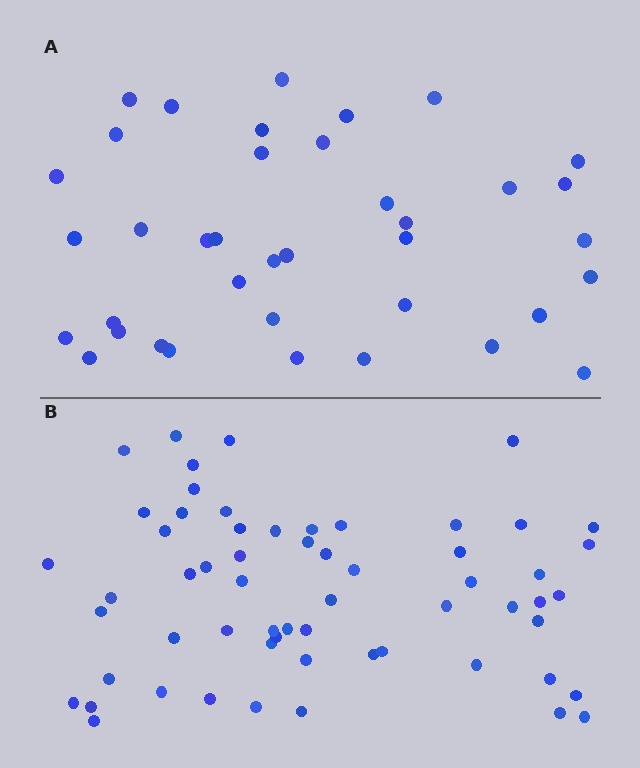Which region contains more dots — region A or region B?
Region B (the bottom region) has more dots.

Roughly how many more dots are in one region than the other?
Region B has approximately 20 more dots than region A.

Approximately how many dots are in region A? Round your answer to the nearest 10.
About 40 dots. (The exact count is 38, which rounds to 40.)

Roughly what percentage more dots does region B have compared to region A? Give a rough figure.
About 60% more.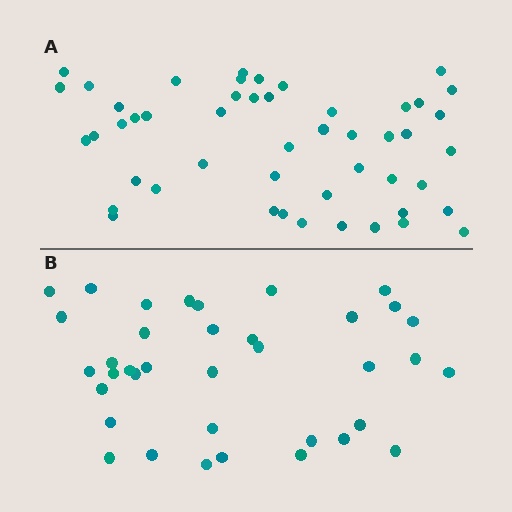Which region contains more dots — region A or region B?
Region A (the top region) has more dots.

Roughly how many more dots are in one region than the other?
Region A has roughly 12 or so more dots than region B.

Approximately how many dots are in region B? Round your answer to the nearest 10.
About 40 dots. (The exact count is 37, which rounds to 40.)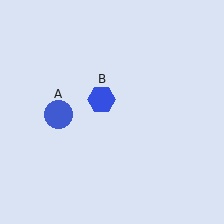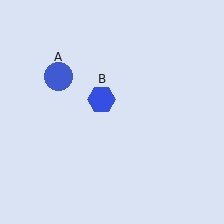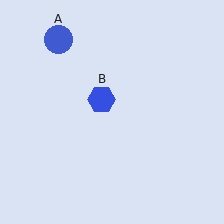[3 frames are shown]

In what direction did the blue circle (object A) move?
The blue circle (object A) moved up.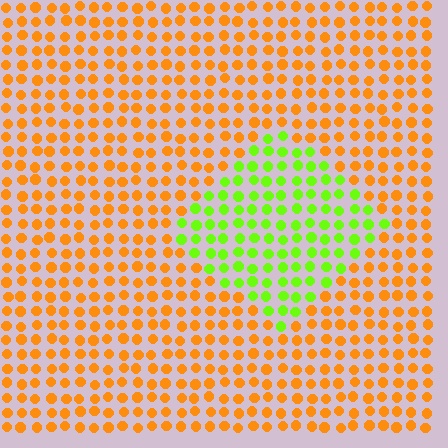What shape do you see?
I see a diamond.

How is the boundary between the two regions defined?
The boundary is defined purely by a slight shift in hue (about 65 degrees). Spacing, size, and orientation are identical on both sides.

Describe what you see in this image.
The image is filled with small orange elements in a uniform arrangement. A diamond-shaped region is visible where the elements are tinted to a slightly different hue, forming a subtle color boundary.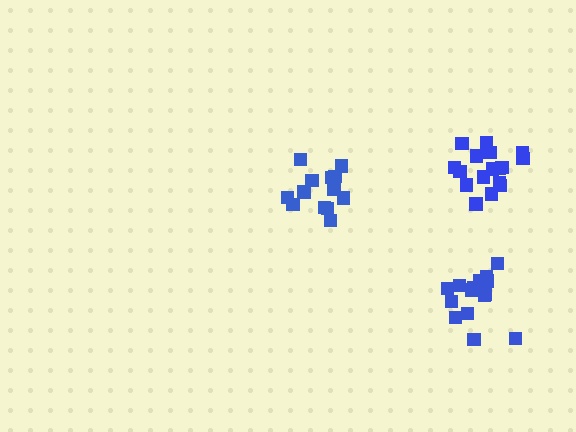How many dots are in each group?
Group 1: 17 dots, Group 2: 13 dots, Group 3: 17 dots (47 total).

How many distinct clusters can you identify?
There are 3 distinct clusters.